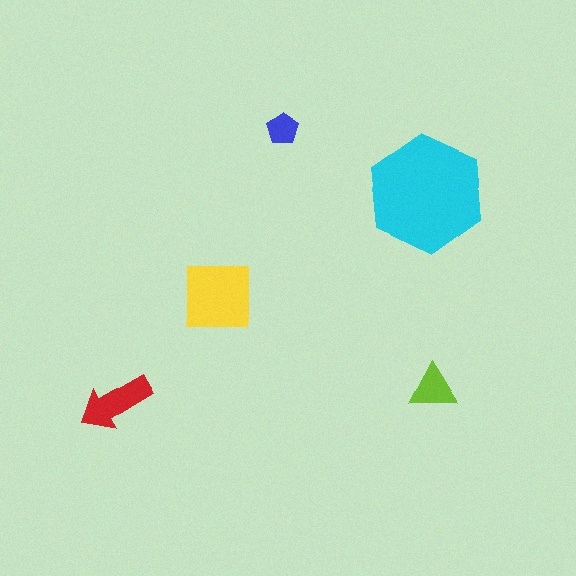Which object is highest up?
The blue pentagon is topmost.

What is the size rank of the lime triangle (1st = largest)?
4th.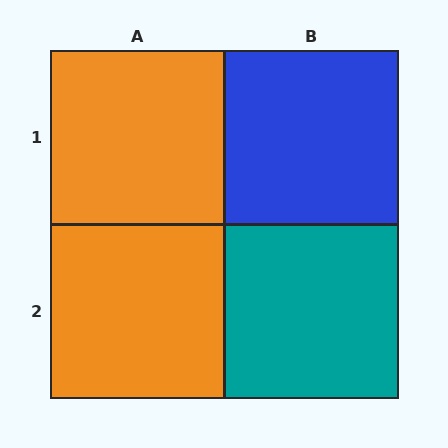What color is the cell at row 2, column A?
Orange.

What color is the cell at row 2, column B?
Teal.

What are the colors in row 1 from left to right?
Orange, blue.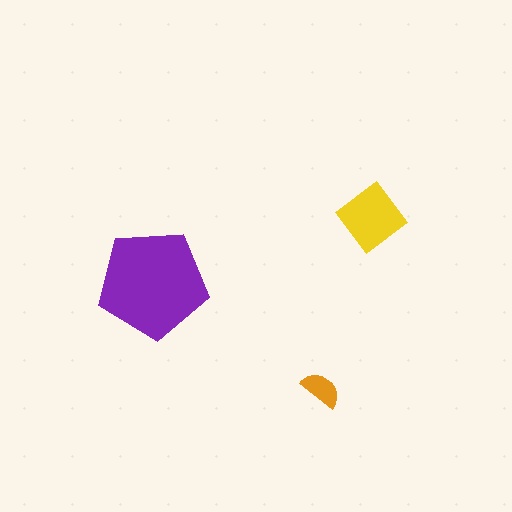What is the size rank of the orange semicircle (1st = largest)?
3rd.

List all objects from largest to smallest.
The purple pentagon, the yellow diamond, the orange semicircle.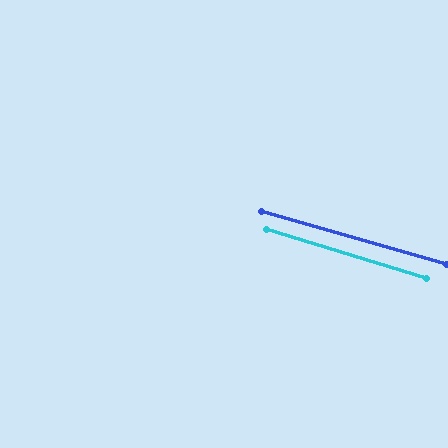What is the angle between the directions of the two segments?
Approximately 1 degree.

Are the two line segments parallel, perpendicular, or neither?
Parallel — their directions differ by only 1.1°.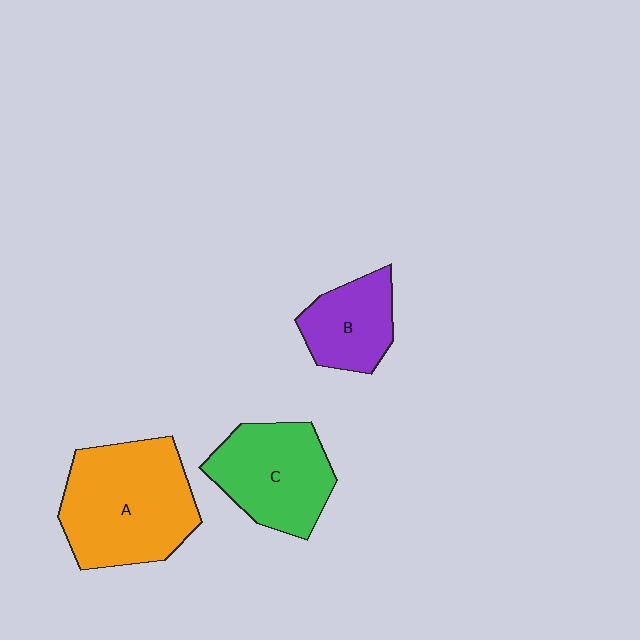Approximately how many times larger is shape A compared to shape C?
Approximately 1.4 times.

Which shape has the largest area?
Shape A (orange).